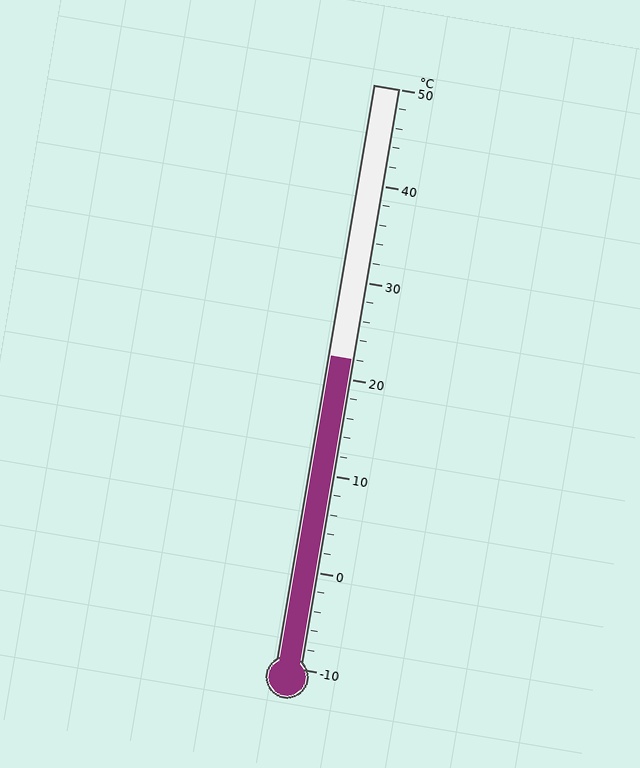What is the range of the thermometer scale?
The thermometer scale ranges from -10°C to 50°C.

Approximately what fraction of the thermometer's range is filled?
The thermometer is filled to approximately 55% of its range.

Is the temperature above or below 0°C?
The temperature is above 0°C.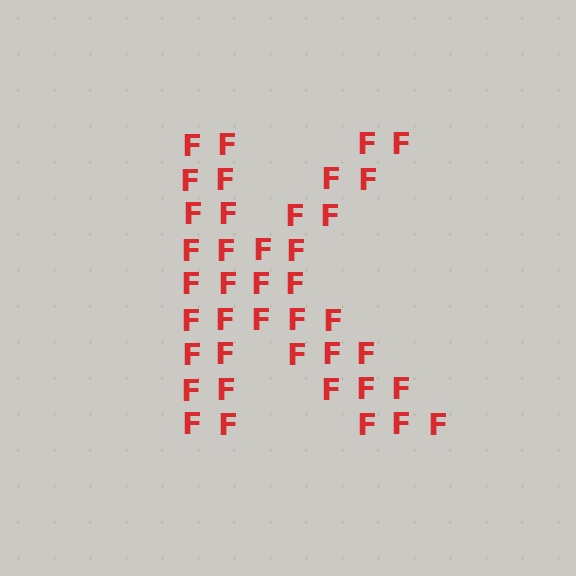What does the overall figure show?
The overall figure shows the letter K.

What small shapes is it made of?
It is made of small letter F's.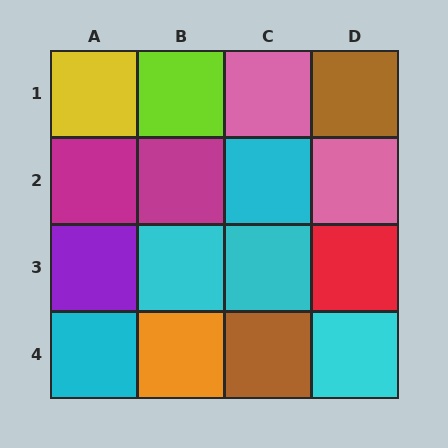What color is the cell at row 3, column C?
Cyan.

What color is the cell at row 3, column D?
Red.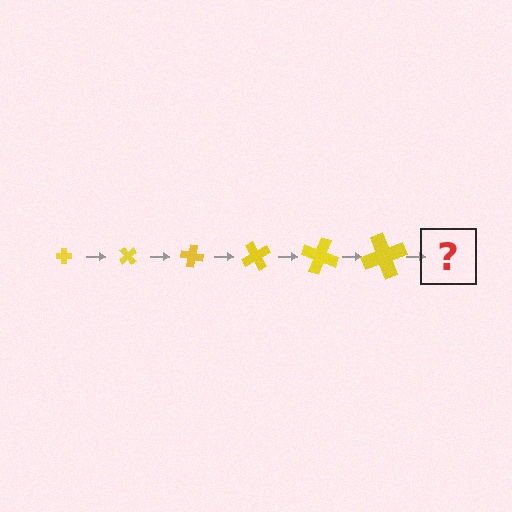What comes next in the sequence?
The next element should be a cross, larger than the previous one and rotated 300 degrees from the start.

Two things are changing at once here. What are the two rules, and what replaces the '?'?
The two rules are that the cross grows larger each step and it rotates 50 degrees each step. The '?' should be a cross, larger than the previous one and rotated 300 degrees from the start.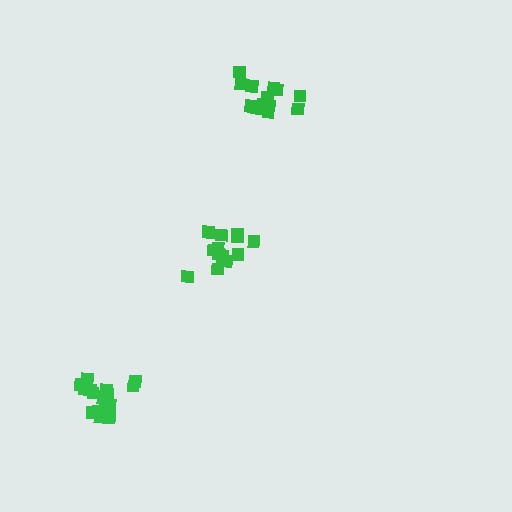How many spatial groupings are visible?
There are 3 spatial groupings.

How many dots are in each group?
Group 1: 14 dots, Group 2: 15 dots, Group 3: 18 dots (47 total).